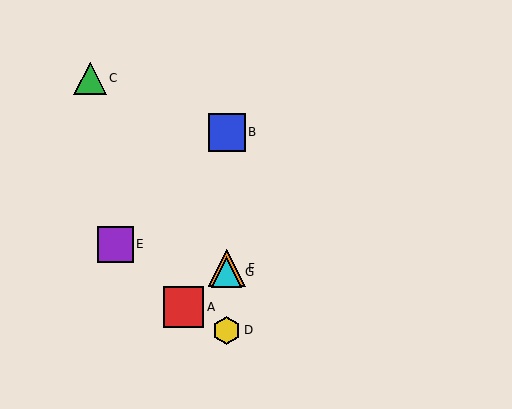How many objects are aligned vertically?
4 objects (B, D, F, G) are aligned vertically.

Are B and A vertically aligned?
No, B is at x≈227 and A is at x≈184.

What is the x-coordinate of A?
Object A is at x≈184.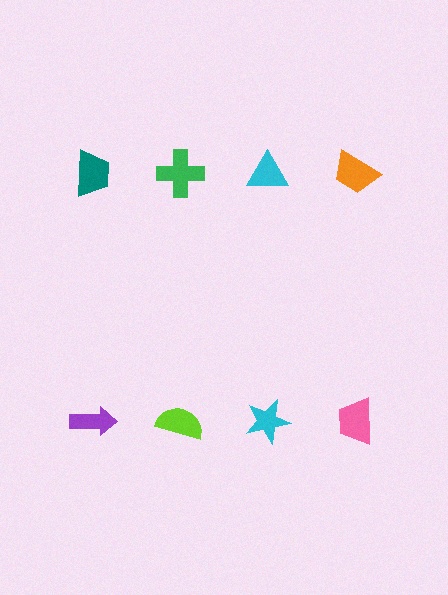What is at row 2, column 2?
A lime semicircle.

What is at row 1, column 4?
An orange trapezoid.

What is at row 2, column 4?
A pink trapezoid.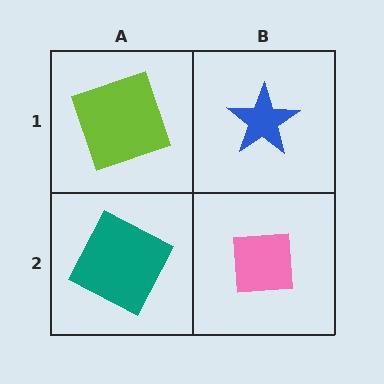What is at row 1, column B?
A blue star.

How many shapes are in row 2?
2 shapes.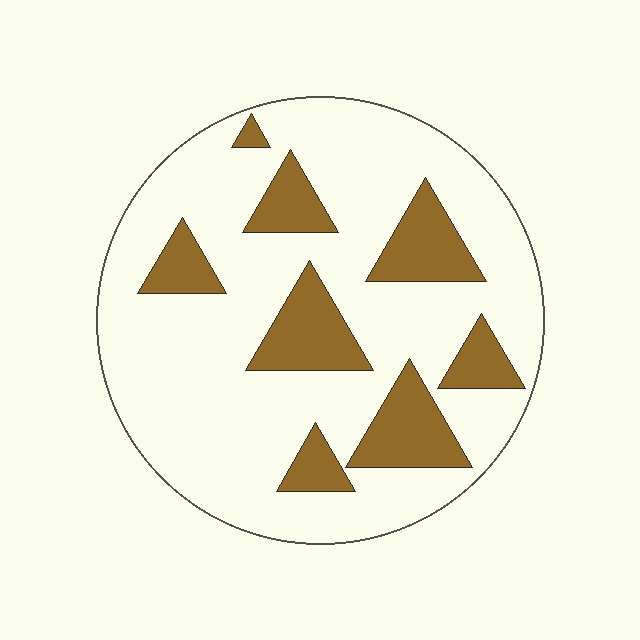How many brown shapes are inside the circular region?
8.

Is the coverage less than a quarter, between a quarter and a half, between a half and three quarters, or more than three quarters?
Less than a quarter.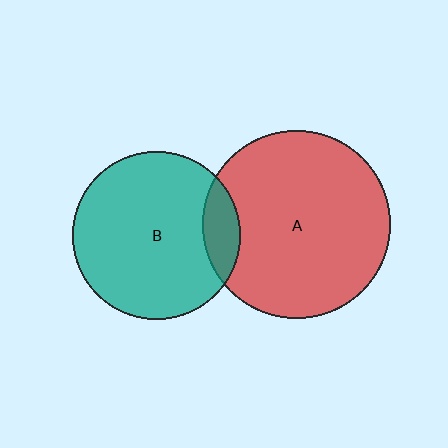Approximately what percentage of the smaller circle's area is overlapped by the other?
Approximately 15%.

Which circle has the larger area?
Circle A (red).